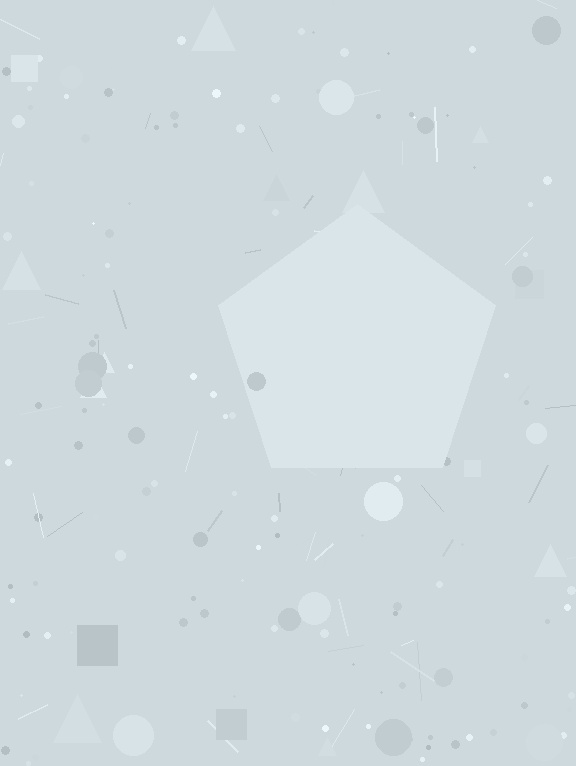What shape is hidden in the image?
A pentagon is hidden in the image.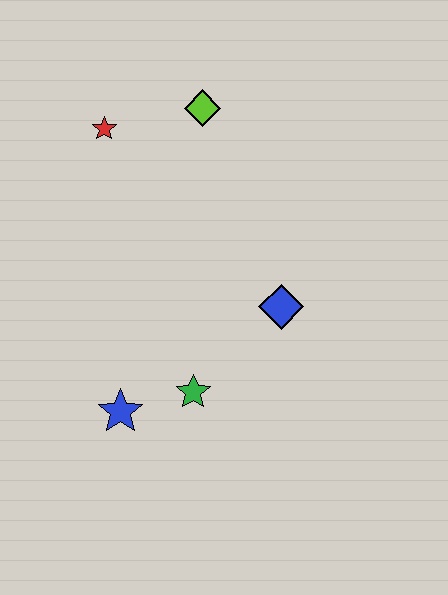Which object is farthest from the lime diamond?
The blue star is farthest from the lime diamond.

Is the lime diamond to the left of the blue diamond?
Yes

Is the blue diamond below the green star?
No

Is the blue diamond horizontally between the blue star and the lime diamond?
No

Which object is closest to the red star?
The lime diamond is closest to the red star.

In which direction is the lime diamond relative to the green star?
The lime diamond is above the green star.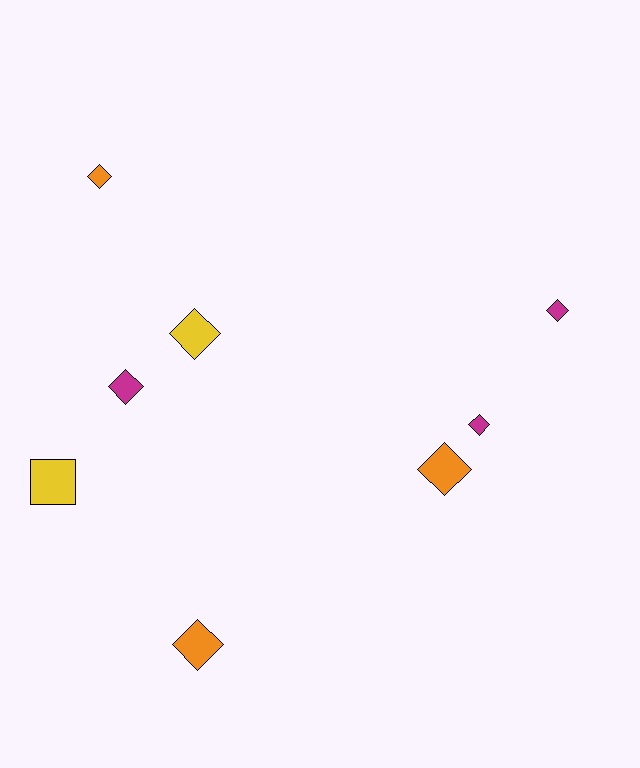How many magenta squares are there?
There are no magenta squares.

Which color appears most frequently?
Orange, with 3 objects.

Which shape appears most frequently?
Diamond, with 7 objects.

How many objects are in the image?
There are 8 objects.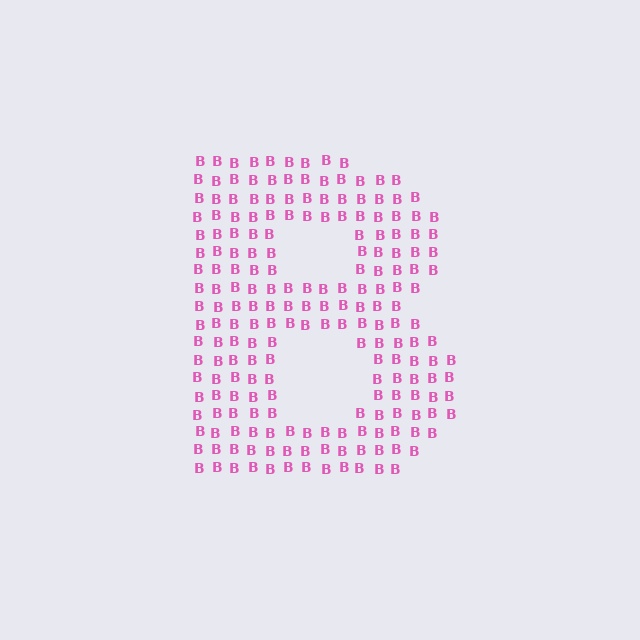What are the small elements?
The small elements are letter B's.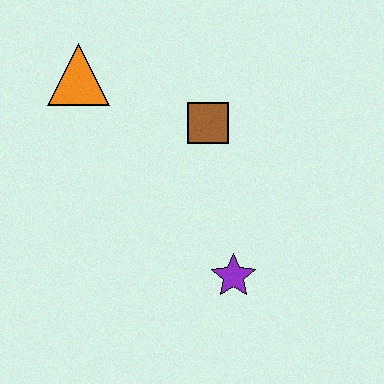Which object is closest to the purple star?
The brown square is closest to the purple star.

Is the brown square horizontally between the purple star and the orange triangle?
Yes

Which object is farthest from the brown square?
The purple star is farthest from the brown square.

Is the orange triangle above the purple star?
Yes